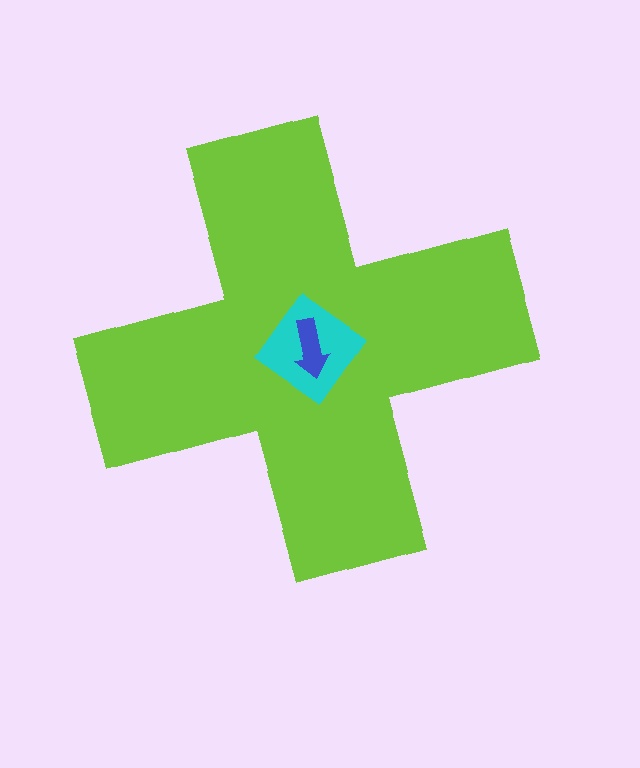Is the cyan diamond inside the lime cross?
Yes.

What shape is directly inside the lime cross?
The cyan diamond.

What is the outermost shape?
The lime cross.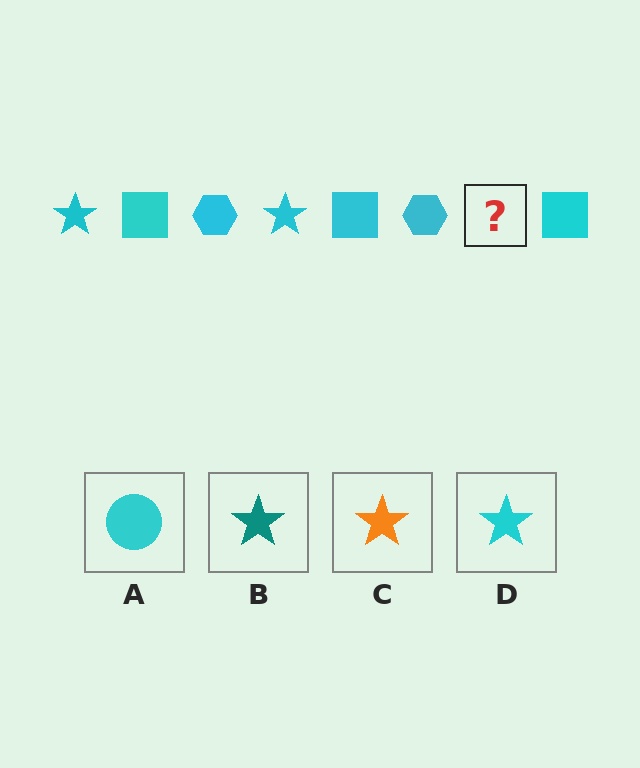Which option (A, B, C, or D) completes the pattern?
D.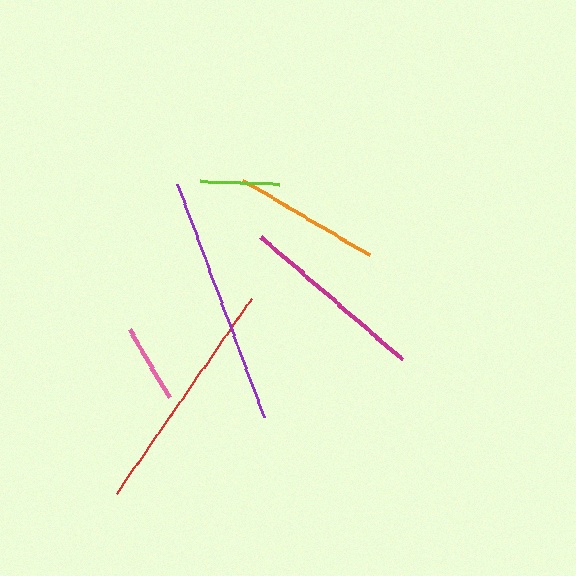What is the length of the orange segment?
The orange segment is approximately 147 pixels long.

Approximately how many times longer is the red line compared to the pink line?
The red line is approximately 3.0 times the length of the pink line.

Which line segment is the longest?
The purple line is the longest at approximately 249 pixels.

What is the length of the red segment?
The red segment is approximately 237 pixels long.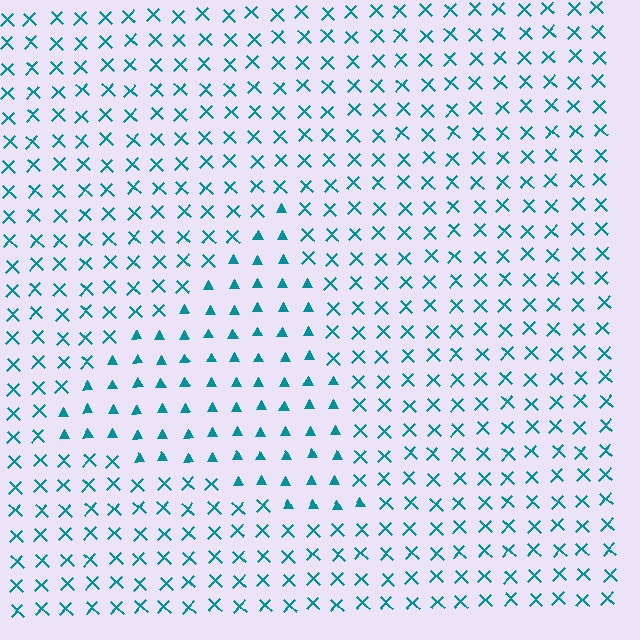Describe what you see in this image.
The image is filled with small teal elements arranged in a uniform grid. A triangle-shaped region contains triangles, while the surrounding area contains X marks. The boundary is defined purely by the change in element shape.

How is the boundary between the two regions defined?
The boundary is defined by a change in element shape: triangles inside vs. X marks outside. All elements share the same color and spacing.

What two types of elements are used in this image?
The image uses triangles inside the triangle region and X marks outside it.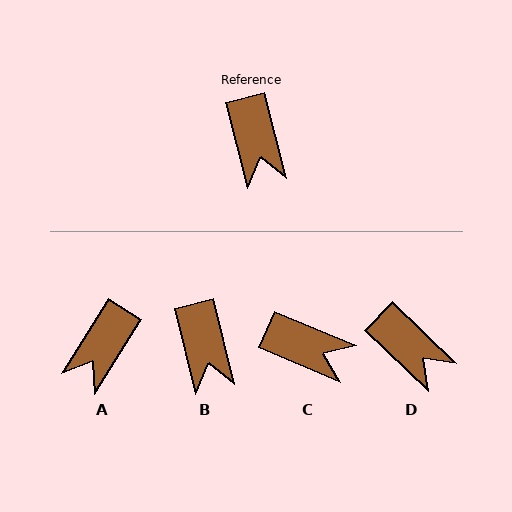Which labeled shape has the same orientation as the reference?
B.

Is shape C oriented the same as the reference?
No, it is off by about 53 degrees.